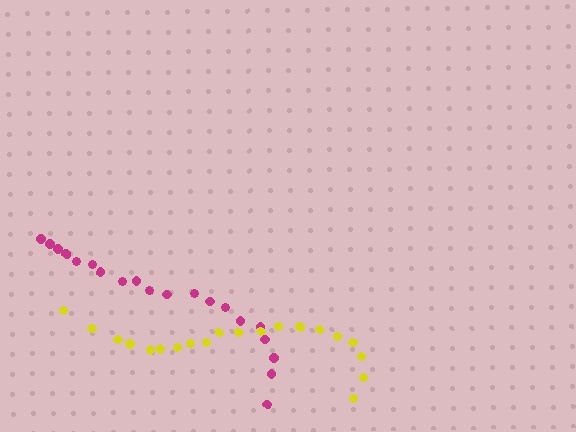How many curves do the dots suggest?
There are 2 distinct paths.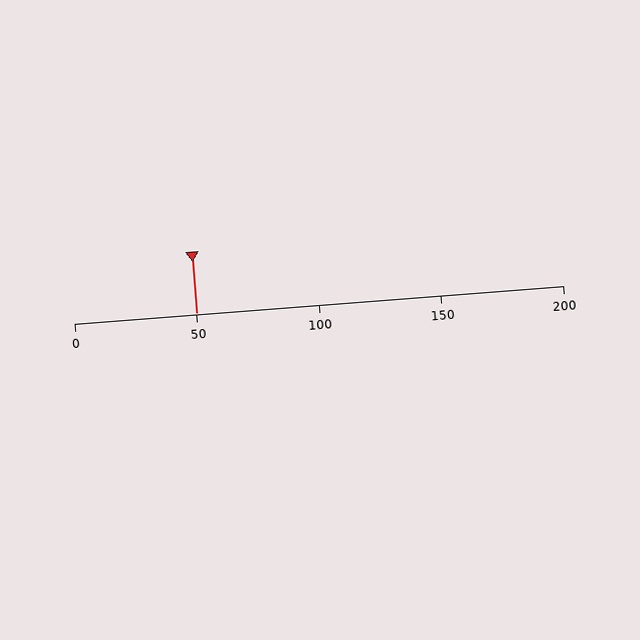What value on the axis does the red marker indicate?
The marker indicates approximately 50.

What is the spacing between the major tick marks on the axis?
The major ticks are spaced 50 apart.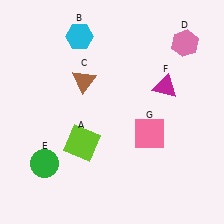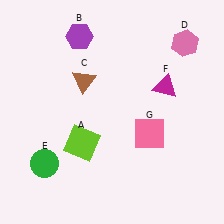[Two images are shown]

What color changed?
The hexagon (B) changed from cyan in Image 1 to purple in Image 2.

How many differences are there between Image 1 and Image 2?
There is 1 difference between the two images.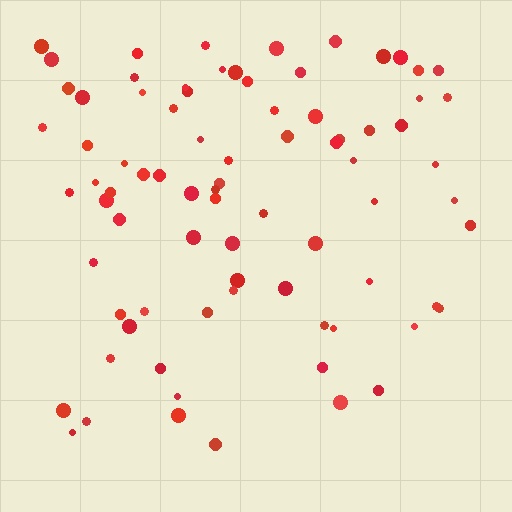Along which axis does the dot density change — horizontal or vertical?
Vertical.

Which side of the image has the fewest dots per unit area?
The bottom.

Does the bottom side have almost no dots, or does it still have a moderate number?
Still a moderate number, just noticeably fewer than the top.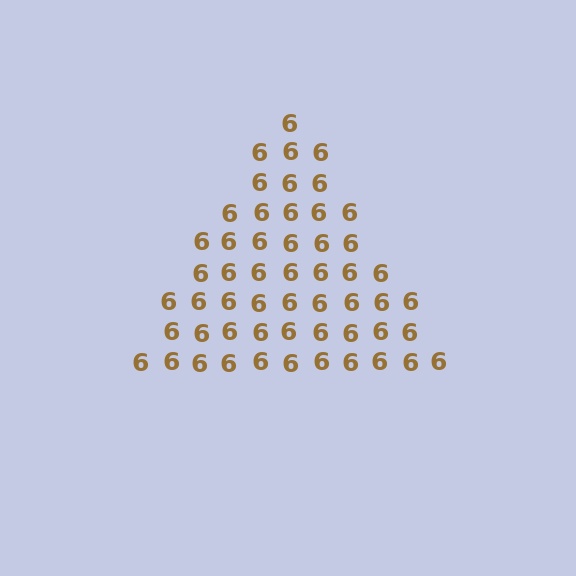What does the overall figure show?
The overall figure shows a triangle.